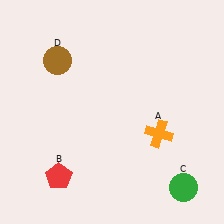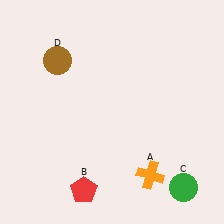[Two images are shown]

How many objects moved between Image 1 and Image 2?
2 objects moved between the two images.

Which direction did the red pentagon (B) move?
The red pentagon (B) moved right.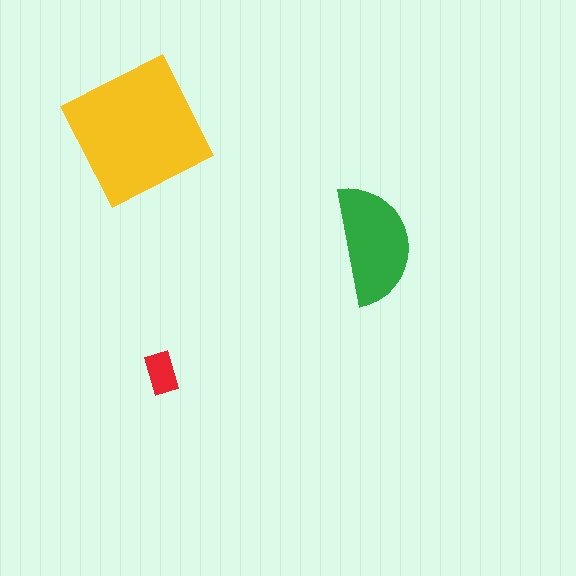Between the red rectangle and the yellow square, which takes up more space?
The yellow square.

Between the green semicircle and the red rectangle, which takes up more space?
The green semicircle.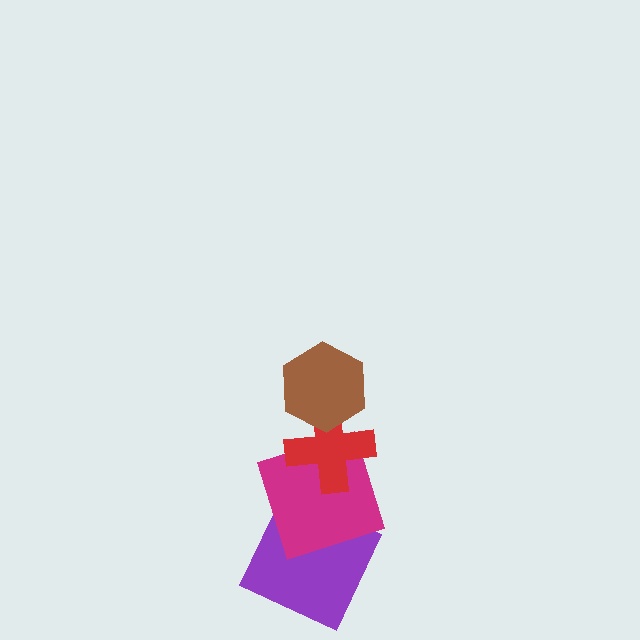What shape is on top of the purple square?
The magenta square is on top of the purple square.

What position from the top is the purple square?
The purple square is 4th from the top.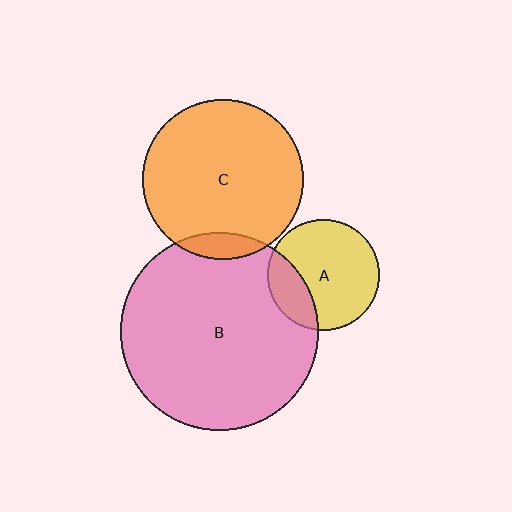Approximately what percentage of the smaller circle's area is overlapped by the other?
Approximately 25%.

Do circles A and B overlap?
Yes.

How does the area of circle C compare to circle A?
Approximately 2.1 times.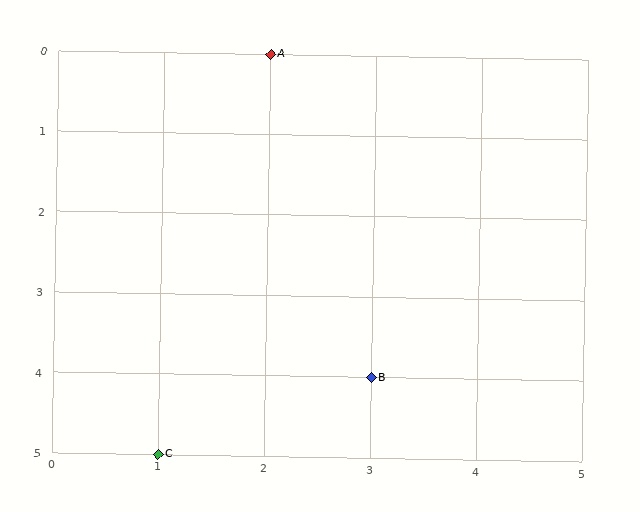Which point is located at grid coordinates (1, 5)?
Point C is at (1, 5).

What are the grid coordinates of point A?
Point A is at grid coordinates (2, 0).